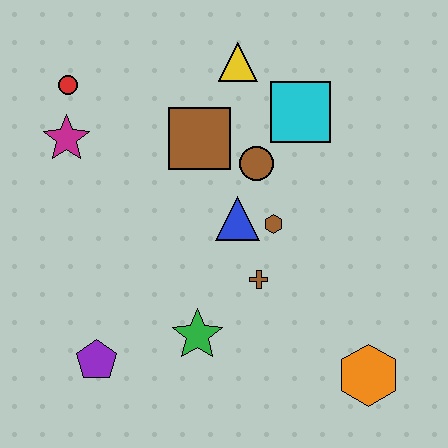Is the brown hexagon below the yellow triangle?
Yes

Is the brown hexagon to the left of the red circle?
No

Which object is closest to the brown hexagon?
The blue triangle is closest to the brown hexagon.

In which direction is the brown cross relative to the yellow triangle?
The brown cross is below the yellow triangle.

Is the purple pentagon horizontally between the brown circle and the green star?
No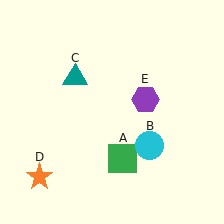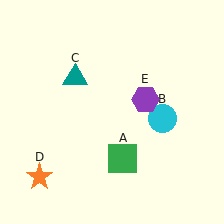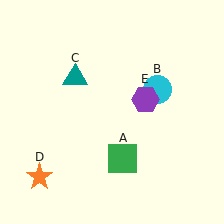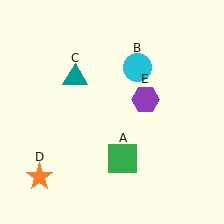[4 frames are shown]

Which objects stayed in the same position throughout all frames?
Green square (object A) and teal triangle (object C) and orange star (object D) and purple hexagon (object E) remained stationary.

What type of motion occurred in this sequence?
The cyan circle (object B) rotated counterclockwise around the center of the scene.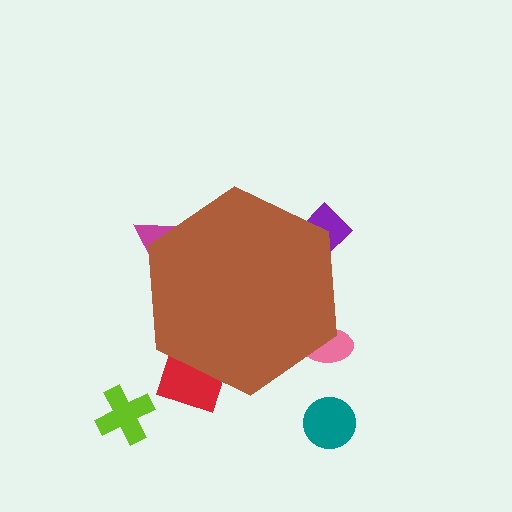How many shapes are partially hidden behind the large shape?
4 shapes are partially hidden.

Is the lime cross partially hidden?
No, the lime cross is fully visible.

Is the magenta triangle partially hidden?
Yes, the magenta triangle is partially hidden behind the brown hexagon.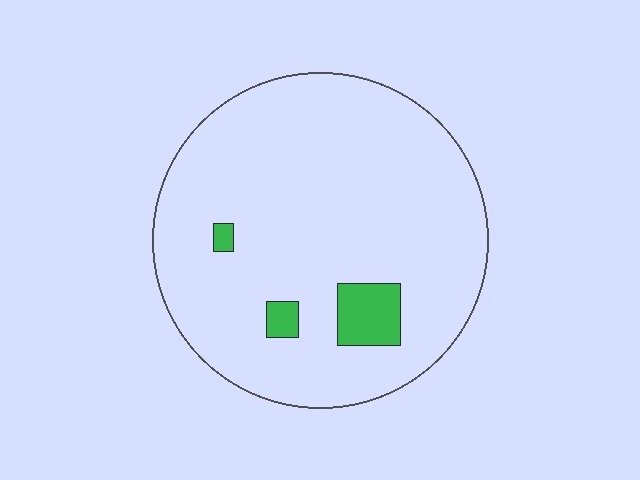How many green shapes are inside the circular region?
3.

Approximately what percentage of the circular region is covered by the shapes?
Approximately 5%.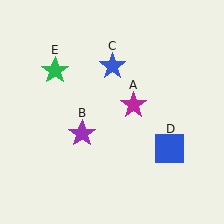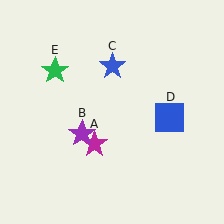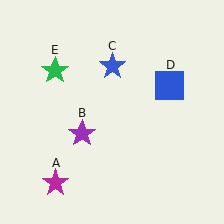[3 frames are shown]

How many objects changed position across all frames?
2 objects changed position: magenta star (object A), blue square (object D).